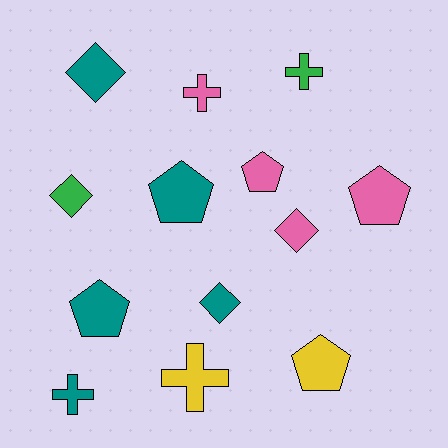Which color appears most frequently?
Teal, with 5 objects.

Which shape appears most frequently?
Pentagon, with 5 objects.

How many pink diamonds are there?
There is 1 pink diamond.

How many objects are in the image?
There are 13 objects.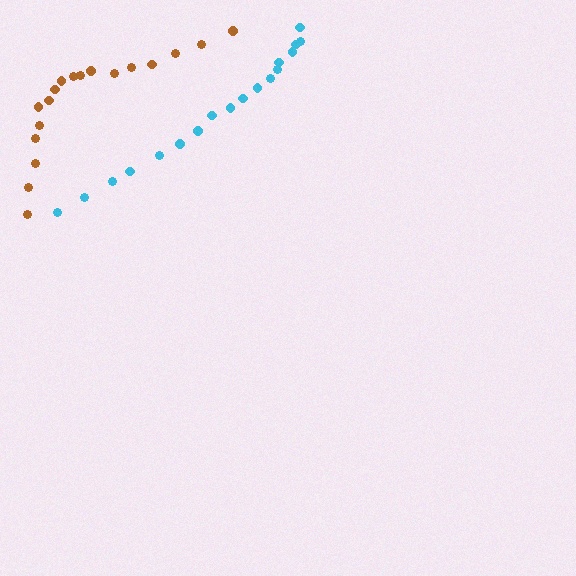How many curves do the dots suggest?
There are 2 distinct paths.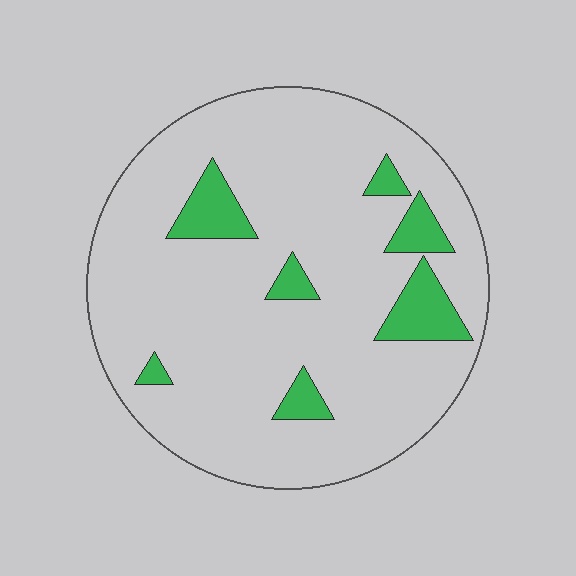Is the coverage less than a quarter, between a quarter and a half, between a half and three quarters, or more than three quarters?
Less than a quarter.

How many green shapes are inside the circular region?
7.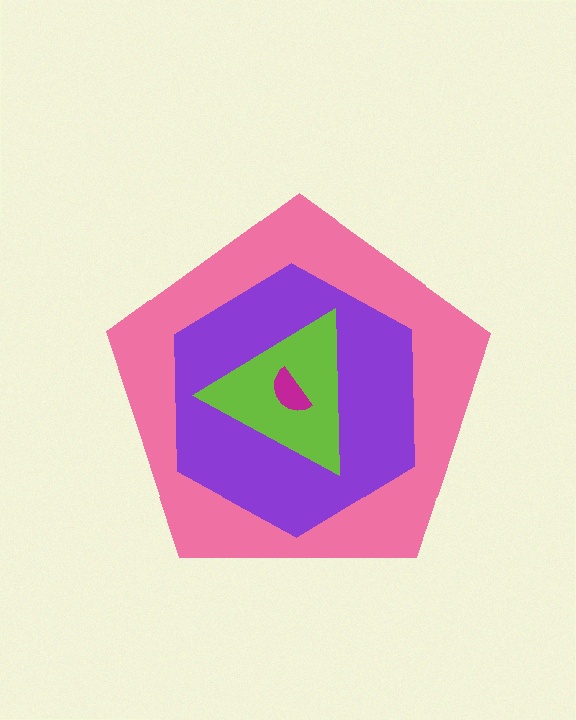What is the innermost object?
The magenta semicircle.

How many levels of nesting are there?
4.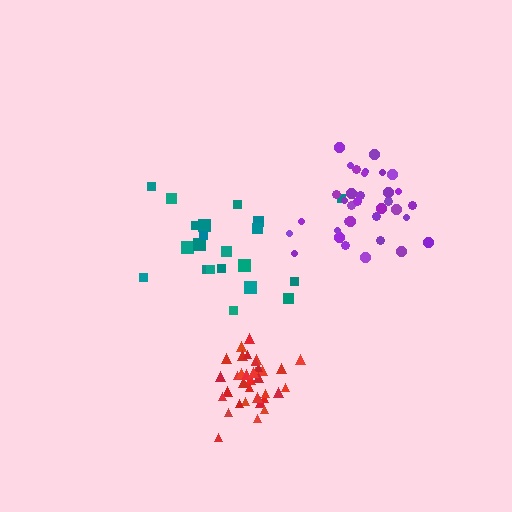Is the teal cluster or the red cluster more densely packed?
Red.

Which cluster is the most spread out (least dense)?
Teal.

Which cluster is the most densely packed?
Red.